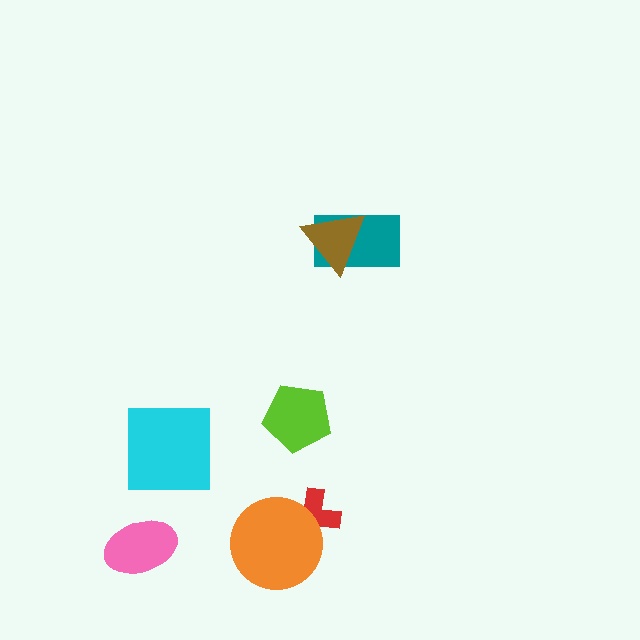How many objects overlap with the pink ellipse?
0 objects overlap with the pink ellipse.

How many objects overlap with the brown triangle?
1 object overlaps with the brown triangle.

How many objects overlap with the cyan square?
0 objects overlap with the cyan square.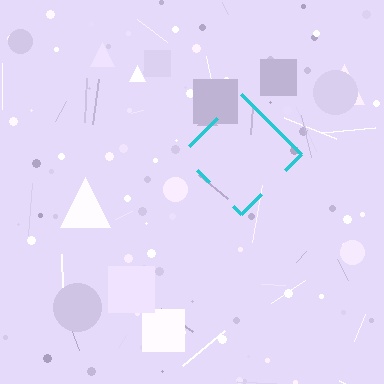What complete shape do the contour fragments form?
The contour fragments form a diamond.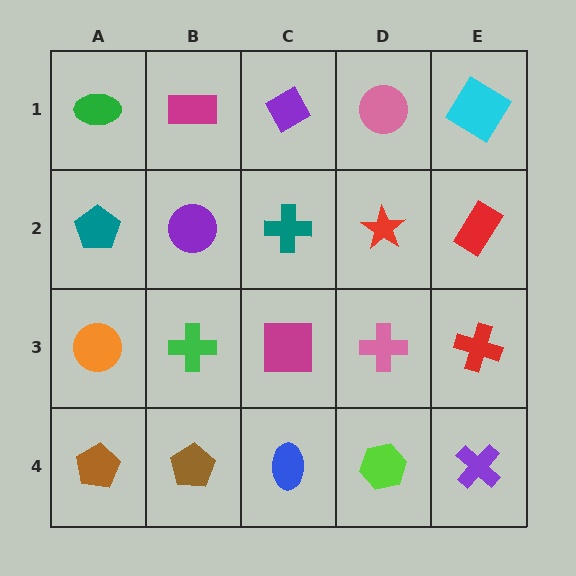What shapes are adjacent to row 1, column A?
A teal pentagon (row 2, column A), a magenta rectangle (row 1, column B).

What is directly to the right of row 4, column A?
A brown pentagon.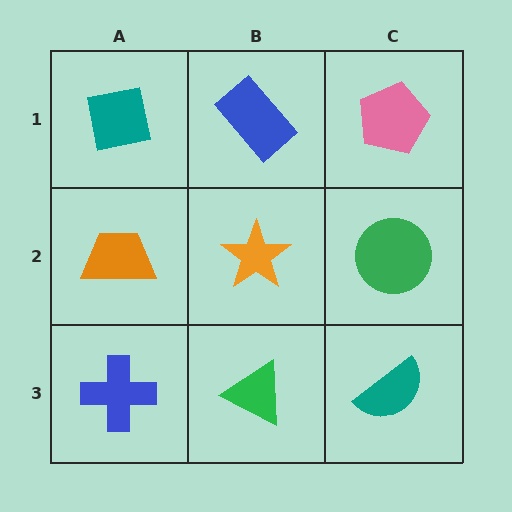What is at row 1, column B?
A blue rectangle.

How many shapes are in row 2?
3 shapes.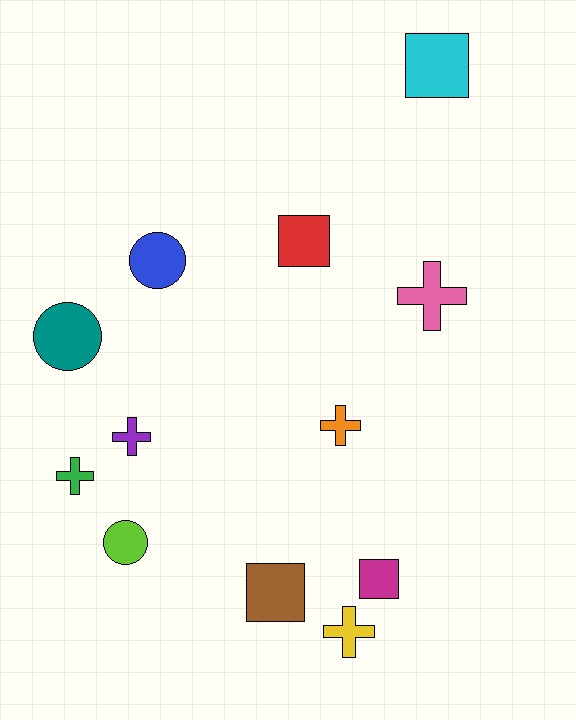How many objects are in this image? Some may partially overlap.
There are 12 objects.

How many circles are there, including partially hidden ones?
There are 3 circles.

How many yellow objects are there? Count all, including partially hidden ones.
There is 1 yellow object.